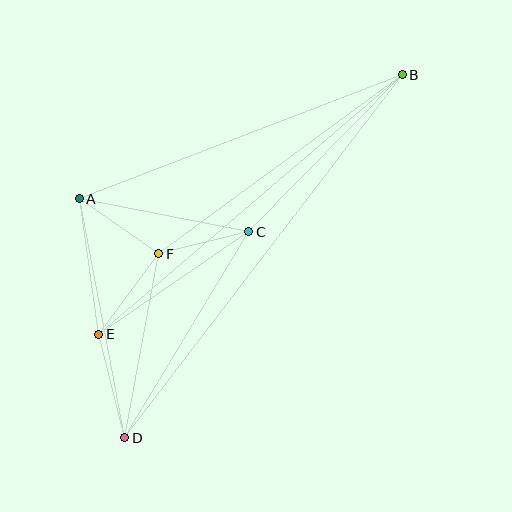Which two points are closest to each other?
Points C and F are closest to each other.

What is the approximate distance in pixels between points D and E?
The distance between D and E is approximately 107 pixels.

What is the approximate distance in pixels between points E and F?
The distance between E and F is approximately 100 pixels.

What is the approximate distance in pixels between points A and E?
The distance between A and E is approximately 137 pixels.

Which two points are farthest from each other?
Points B and D are farthest from each other.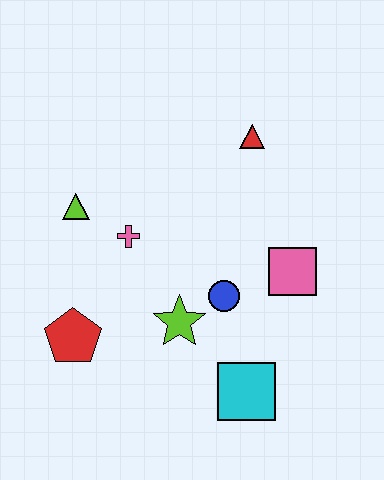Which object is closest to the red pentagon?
The lime star is closest to the red pentagon.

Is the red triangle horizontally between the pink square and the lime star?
Yes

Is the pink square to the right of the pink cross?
Yes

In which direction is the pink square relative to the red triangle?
The pink square is below the red triangle.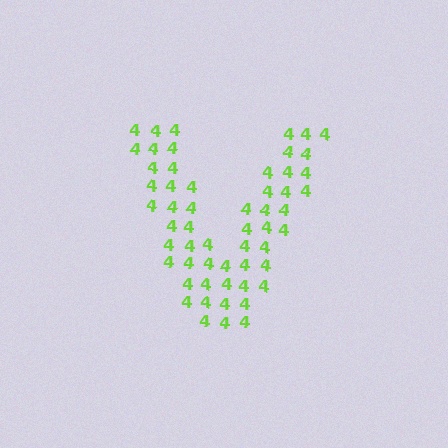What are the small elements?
The small elements are digit 4's.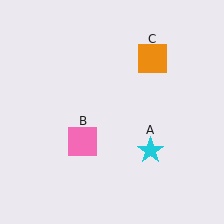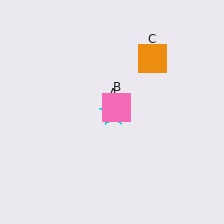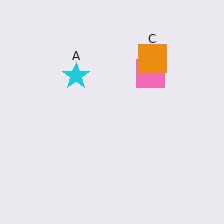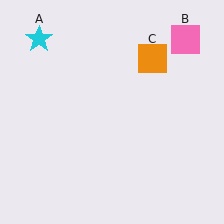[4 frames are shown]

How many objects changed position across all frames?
2 objects changed position: cyan star (object A), pink square (object B).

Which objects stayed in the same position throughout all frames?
Orange square (object C) remained stationary.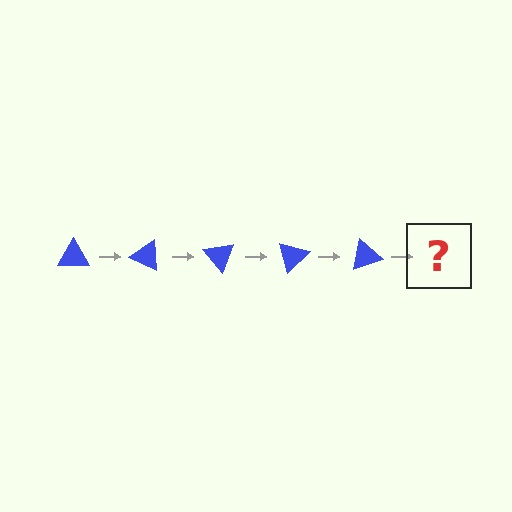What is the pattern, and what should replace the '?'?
The pattern is that the triangle rotates 25 degrees each step. The '?' should be a blue triangle rotated 125 degrees.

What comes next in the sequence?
The next element should be a blue triangle rotated 125 degrees.